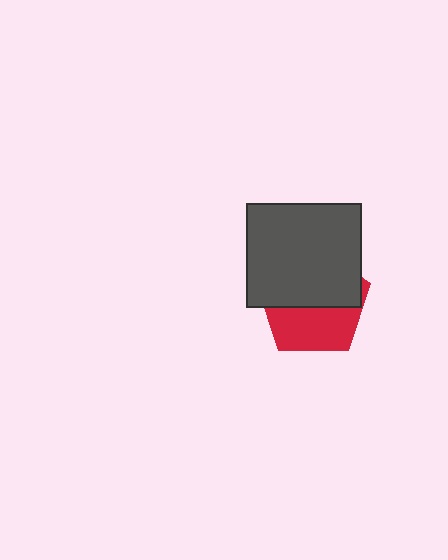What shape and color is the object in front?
The object in front is a dark gray rectangle.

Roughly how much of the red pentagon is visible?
A small part of it is visible (roughly 45%).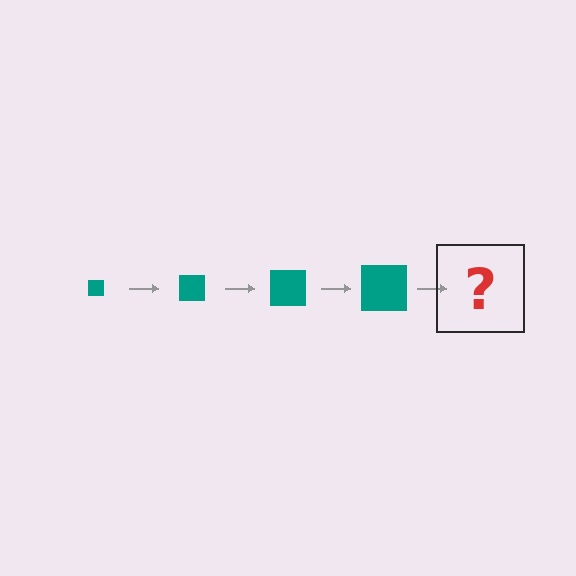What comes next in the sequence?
The next element should be a teal square, larger than the previous one.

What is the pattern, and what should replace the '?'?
The pattern is that the square gets progressively larger each step. The '?' should be a teal square, larger than the previous one.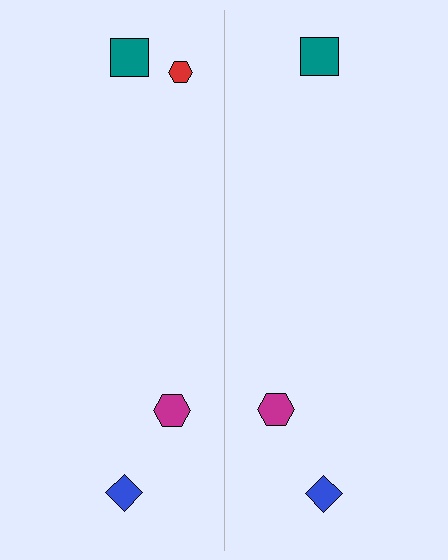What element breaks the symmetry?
A red hexagon is missing from the right side.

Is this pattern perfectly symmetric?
No, the pattern is not perfectly symmetric. A red hexagon is missing from the right side.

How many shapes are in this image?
There are 7 shapes in this image.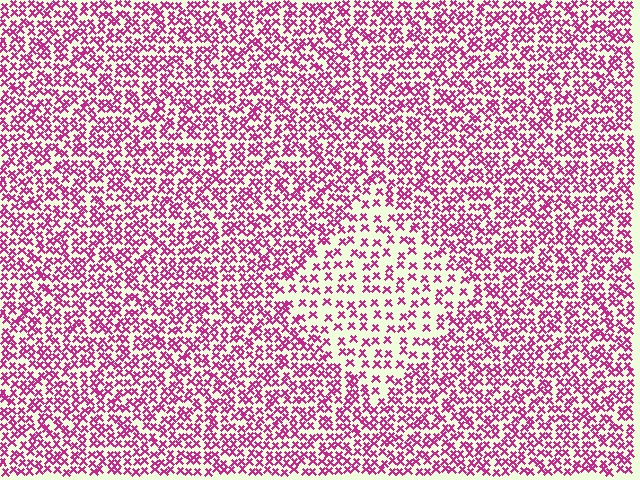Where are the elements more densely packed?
The elements are more densely packed outside the diamond boundary.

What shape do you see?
I see a diamond.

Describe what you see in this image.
The image contains small magenta elements arranged at two different densities. A diamond-shaped region is visible where the elements are less densely packed than the surrounding area.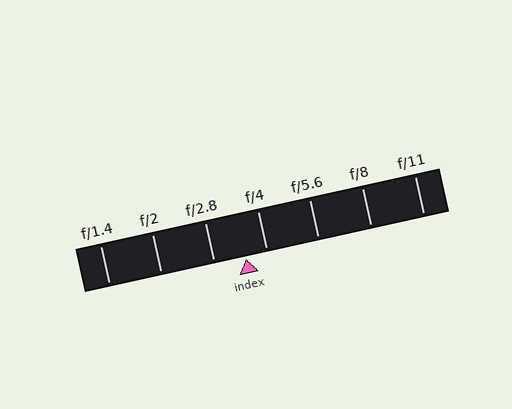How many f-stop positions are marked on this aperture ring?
There are 7 f-stop positions marked.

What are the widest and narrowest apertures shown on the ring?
The widest aperture shown is f/1.4 and the narrowest is f/11.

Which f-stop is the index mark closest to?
The index mark is closest to f/4.